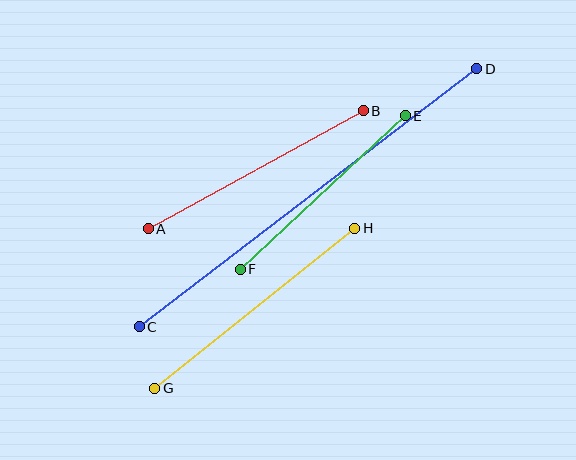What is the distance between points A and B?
The distance is approximately 245 pixels.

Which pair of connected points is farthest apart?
Points C and D are farthest apart.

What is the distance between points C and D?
The distance is approximately 425 pixels.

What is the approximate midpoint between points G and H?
The midpoint is at approximately (255, 308) pixels.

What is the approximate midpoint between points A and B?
The midpoint is at approximately (256, 170) pixels.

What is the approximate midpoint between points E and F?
The midpoint is at approximately (323, 193) pixels.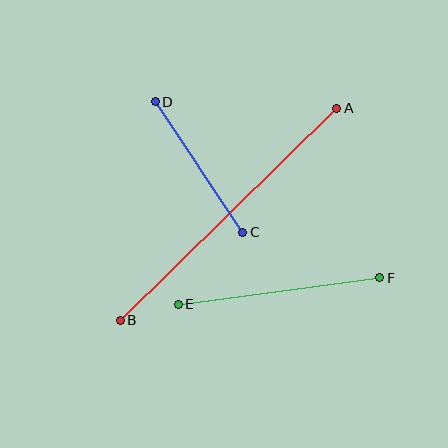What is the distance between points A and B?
The distance is approximately 303 pixels.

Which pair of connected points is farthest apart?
Points A and B are farthest apart.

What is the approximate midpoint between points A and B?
The midpoint is at approximately (229, 214) pixels.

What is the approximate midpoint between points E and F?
The midpoint is at approximately (279, 291) pixels.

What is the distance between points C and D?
The distance is approximately 157 pixels.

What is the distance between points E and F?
The distance is approximately 203 pixels.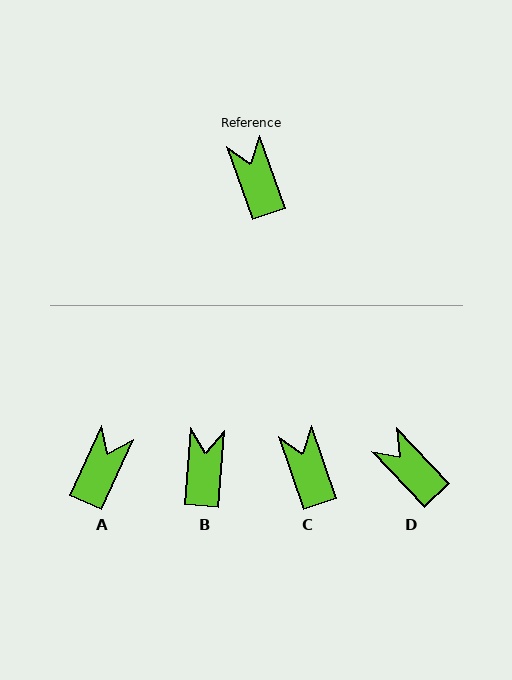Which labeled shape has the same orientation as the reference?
C.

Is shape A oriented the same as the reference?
No, it is off by about 44 degrees.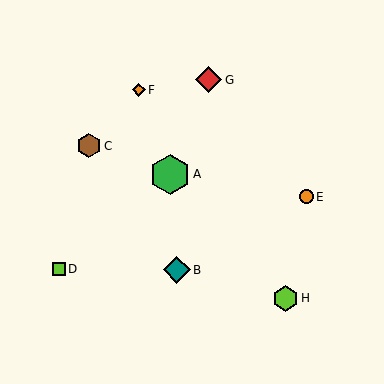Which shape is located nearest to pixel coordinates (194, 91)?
The red diamond (labeled G) at (209, 80) is nearest to that location.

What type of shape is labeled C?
Shape C is a brown hexagon.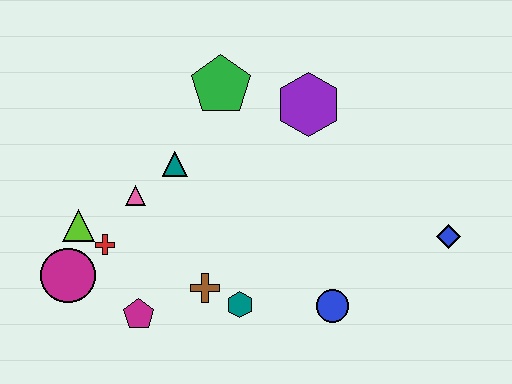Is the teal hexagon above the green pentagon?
No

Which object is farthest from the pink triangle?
The blue diamond is farthest from the pink triangle.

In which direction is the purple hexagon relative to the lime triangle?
The purple hexagon is to the right of the lime triangle.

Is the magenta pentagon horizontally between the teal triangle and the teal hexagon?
No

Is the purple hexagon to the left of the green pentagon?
No